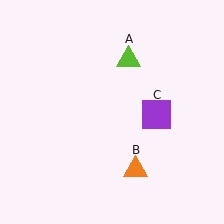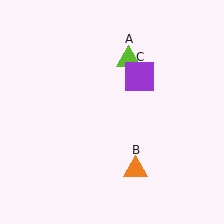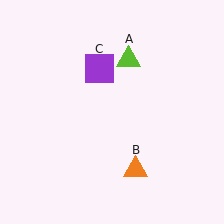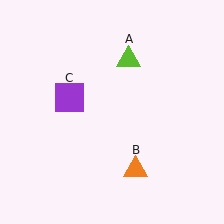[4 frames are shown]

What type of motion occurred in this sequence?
The purple square (object C) rotated counterclockwise around the center of the scene.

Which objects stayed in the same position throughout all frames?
Lime triangle (object A) and orange triangle (object B) remained stationary.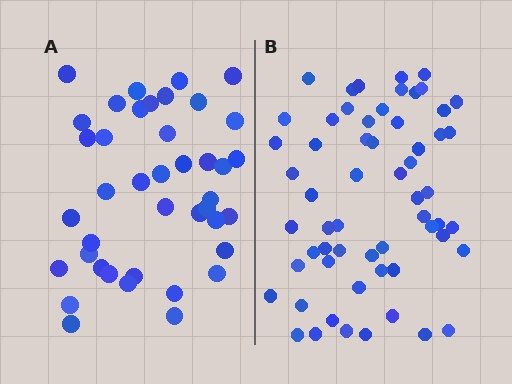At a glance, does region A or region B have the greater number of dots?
Region B (the right region) has more dots.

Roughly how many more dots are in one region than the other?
Region B has approximately 20 more dots than region A.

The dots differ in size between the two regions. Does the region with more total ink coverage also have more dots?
No. Region A has more total ink coverage because its dots are larger, but region B actually contains more individual dots. Total area can be misleading — the number of items is what matters here.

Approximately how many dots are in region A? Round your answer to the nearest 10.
About 40 dots. (The exact count is 41, which rounds to 40.)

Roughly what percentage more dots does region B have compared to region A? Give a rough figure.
About 45% more.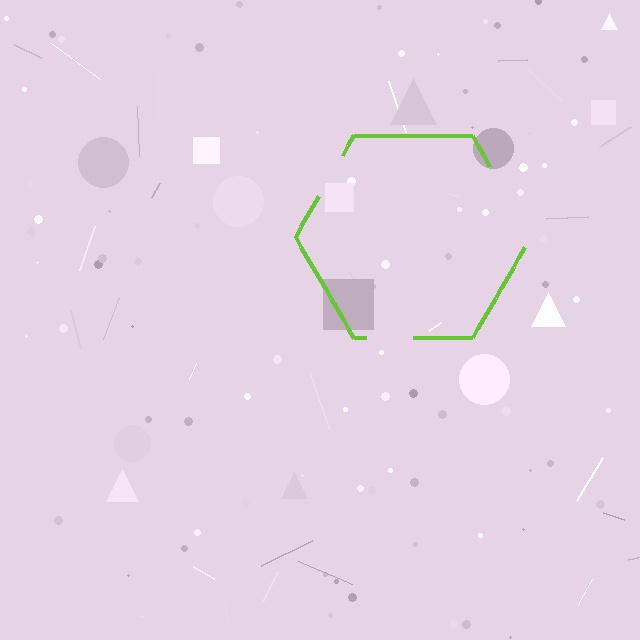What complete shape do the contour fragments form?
The contour fragments form a hexagon.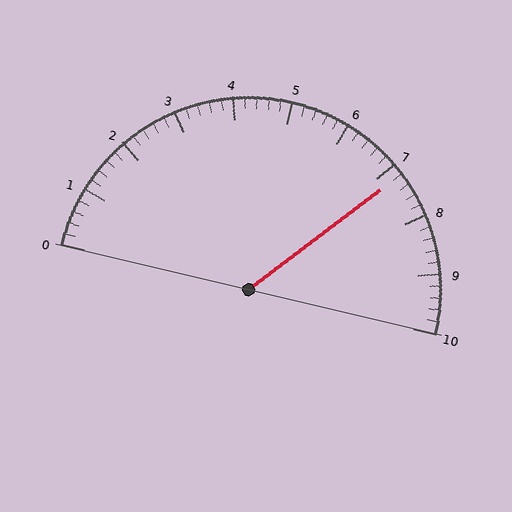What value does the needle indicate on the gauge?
The needle indicates approximately 7.2.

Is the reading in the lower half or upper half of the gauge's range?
The reading is in the upper half of the range (0 to 10).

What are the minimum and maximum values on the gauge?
The gauge ranges from 0 to 10.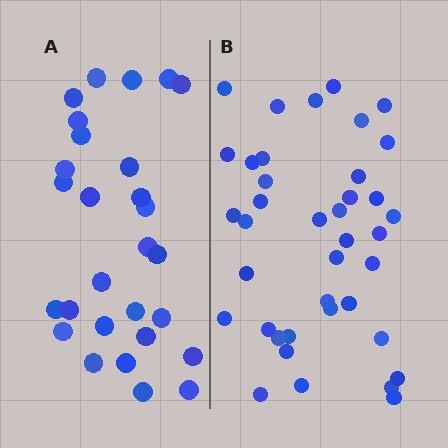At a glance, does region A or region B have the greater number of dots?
Region B (the right region) has more dots.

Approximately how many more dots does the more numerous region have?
Region B has roughly 12 or so more dots than region A.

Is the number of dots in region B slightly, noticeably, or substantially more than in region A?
Region B has noticeably more, but not dramatically so. The ratio is roughly 1.4 to 1.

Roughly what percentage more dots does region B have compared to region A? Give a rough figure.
About 40% more.